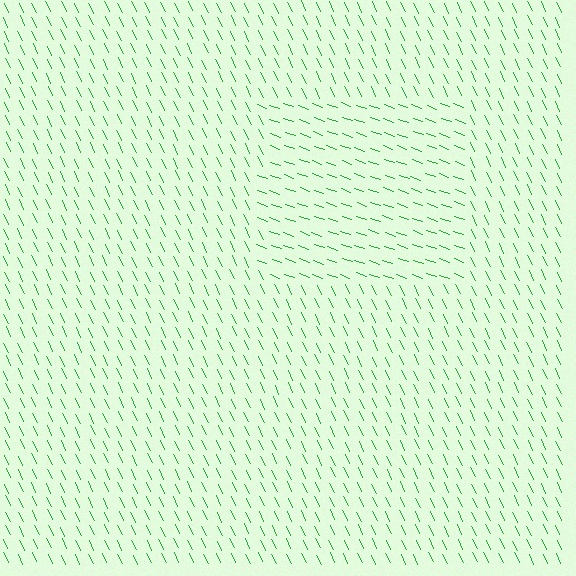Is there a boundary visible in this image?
Yes, there is a texture boundary formed by a change in line orientation.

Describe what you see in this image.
The image is filled with small green line segments. A rectangle region in the image has lines oriented differently from the surrounding lines, creating a visible texture boundary.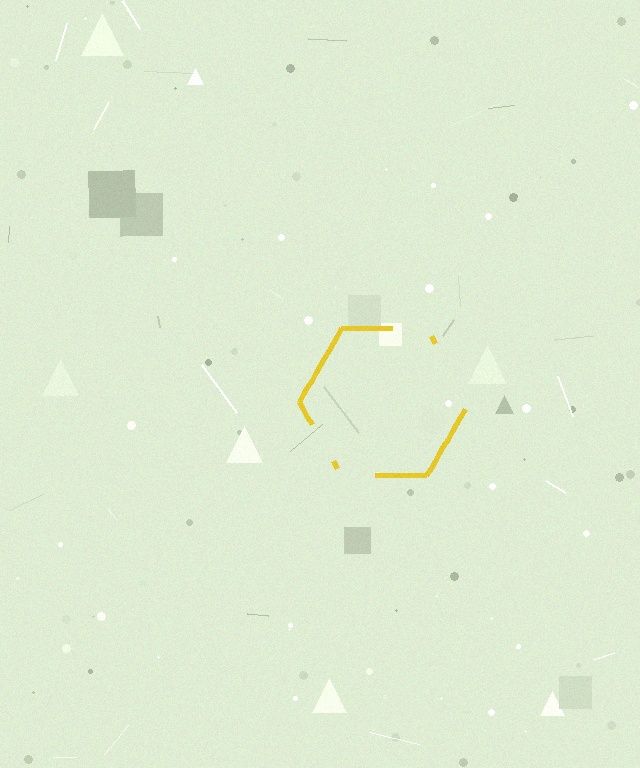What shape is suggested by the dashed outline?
The dashed outline suggests a hexagon.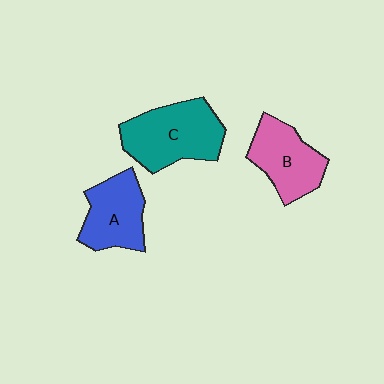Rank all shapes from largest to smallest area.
From largest to smallest: C (teal), B (pink), A (blue).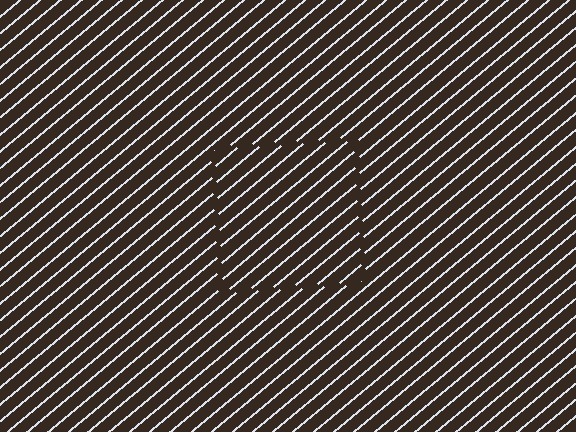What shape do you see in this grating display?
An illusory square. The interior of the shape contains the same grating, shifted by half a period — the contour is defined by the phase discontinuity where line-ends from the inner and outer gratings abut.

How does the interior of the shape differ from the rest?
The interior of the shape contains the same grating, shifted by half a period — the contour is defined by the phase discontinuity where line-ends from the inner and outer gratings abut.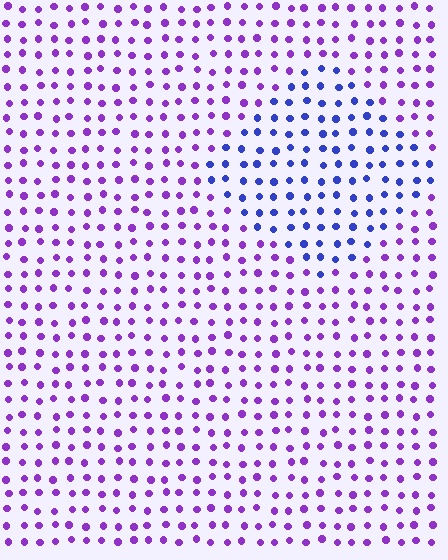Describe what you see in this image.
The image is filled with small purple elements in a uniform arrangement. A diamond-shaped region is visible where the elements are tinted to a slightly different hue, forming a subtle color boundary.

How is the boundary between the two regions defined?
The boundary is defined purely by a slight shift in hue (about 44 degrees). Spacing, size, and orientation are identical on both sides.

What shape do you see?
I see a diamond.